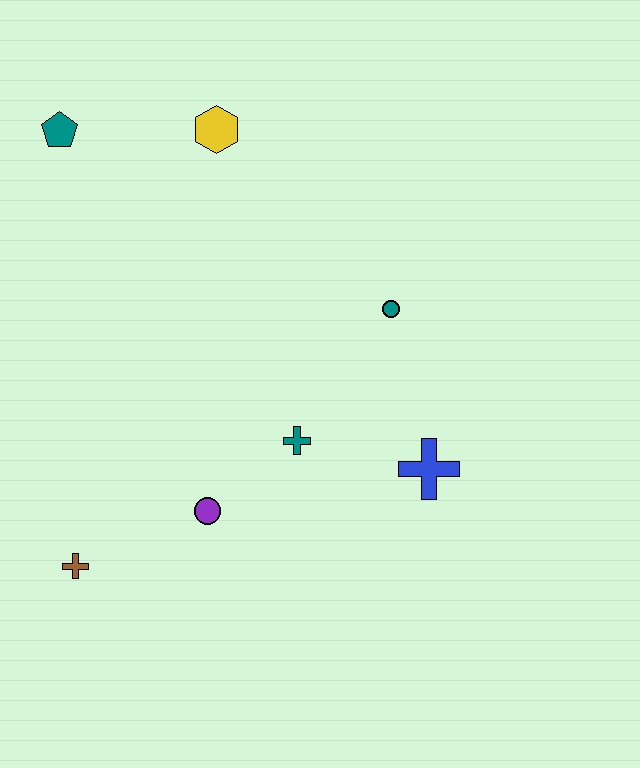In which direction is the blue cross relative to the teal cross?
The blue cross is to the right of the teal cross.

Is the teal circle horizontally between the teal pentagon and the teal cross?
No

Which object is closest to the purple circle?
The teal cross is closest to the purple circle.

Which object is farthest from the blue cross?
The teal pentagon is farthest from the blue cross.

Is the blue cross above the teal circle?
No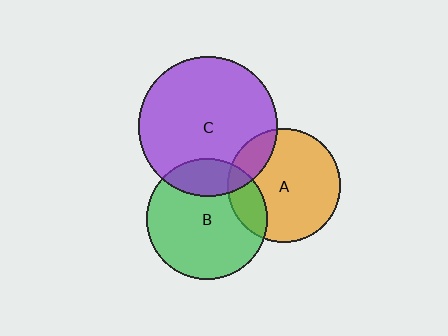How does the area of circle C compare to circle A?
Approximately 1.5 times.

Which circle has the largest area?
Circle C (purple).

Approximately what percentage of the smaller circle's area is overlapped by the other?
Approximately 15%.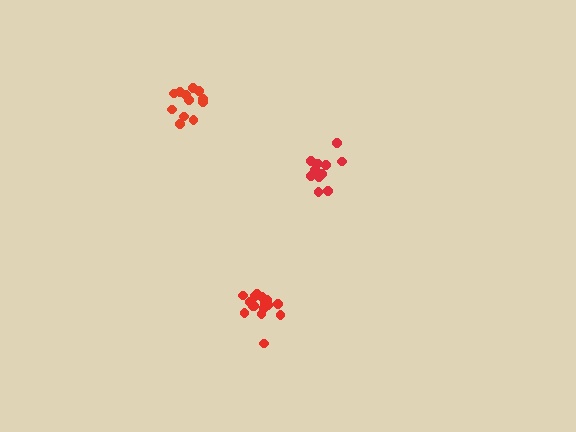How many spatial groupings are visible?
There are 3 spatial groupings.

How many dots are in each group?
Group 1: 16 dots, Group 2: 12 dots, Group 3: 13 dots (41 total).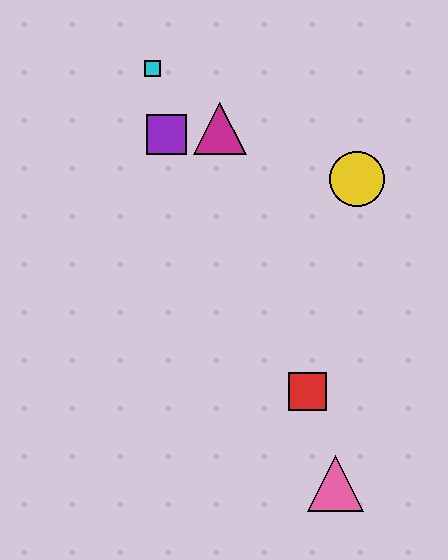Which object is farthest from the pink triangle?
The cyan square is farthest from the pink triangle.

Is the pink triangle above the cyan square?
No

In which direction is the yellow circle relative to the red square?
The yellow circle is above the red square.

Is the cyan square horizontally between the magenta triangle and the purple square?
No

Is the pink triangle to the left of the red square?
No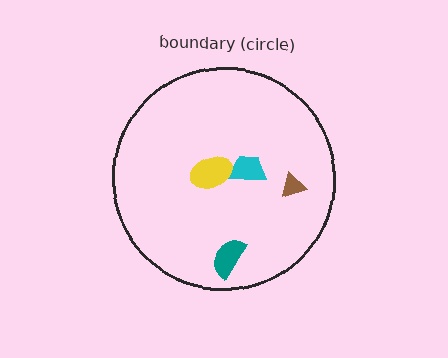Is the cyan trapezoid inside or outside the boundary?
Inside.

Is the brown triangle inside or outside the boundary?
Inside.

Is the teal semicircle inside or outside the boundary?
Inside.